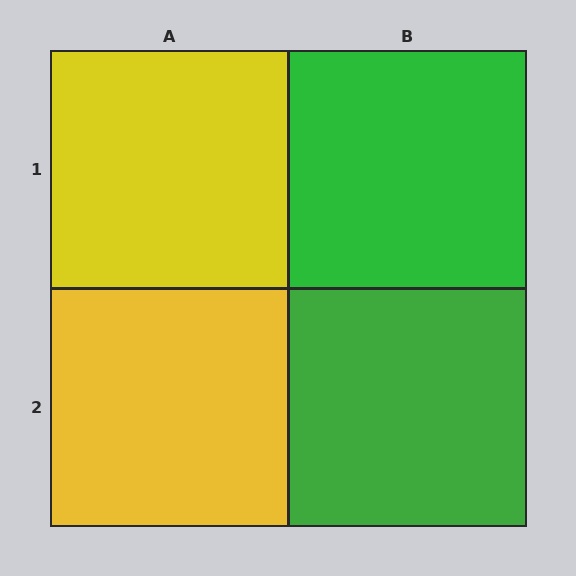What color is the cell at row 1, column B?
Green.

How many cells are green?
2 cells are green.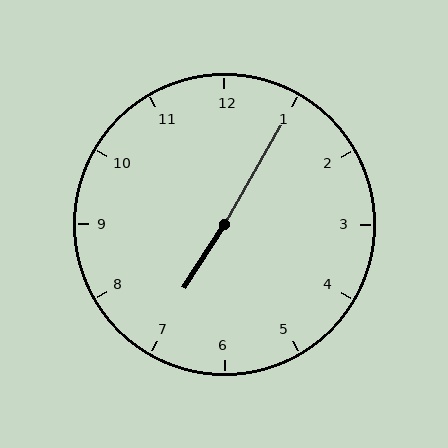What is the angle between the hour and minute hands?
Approximately 178 degrees.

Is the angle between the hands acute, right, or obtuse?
It is obtuse.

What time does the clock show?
7:05.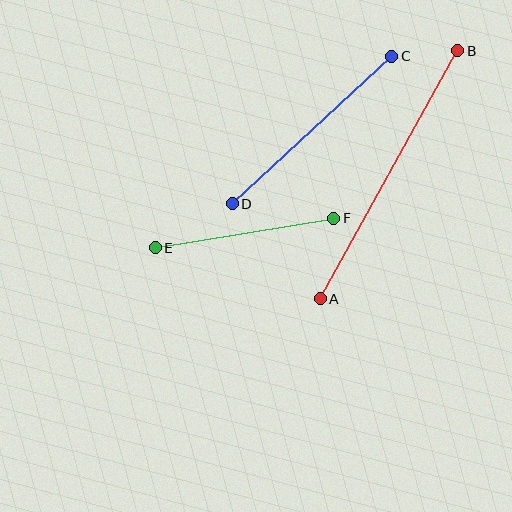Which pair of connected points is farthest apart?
Points A and B are farthest apart.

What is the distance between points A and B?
The distance is approximately 284 pixels.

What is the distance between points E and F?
The distance is approximately 181 pixels.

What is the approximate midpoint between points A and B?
The midpoint is at approximately (389, 175) pixels.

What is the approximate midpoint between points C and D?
The midpoint is at approximately (312, 130) pixels.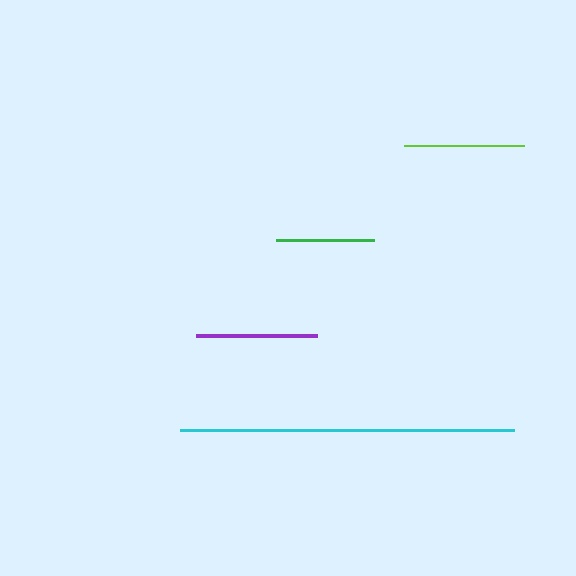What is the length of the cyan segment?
The cyan segment is approximately 334 pixels long.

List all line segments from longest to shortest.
From longest to shortest: cyan, purple, lime, green.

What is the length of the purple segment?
The purple segment is approximately 121 pixels long.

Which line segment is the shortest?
The green line is the shortest at approximately 99 pixels.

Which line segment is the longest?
The cyan line is the longest at approximately 334 pixels.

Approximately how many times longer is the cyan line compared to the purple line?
The cyan line is approximately 2.8 times the length of the purple line.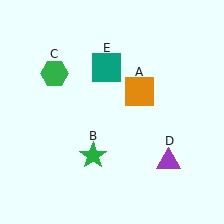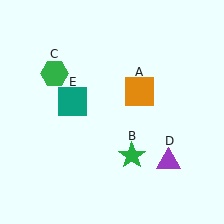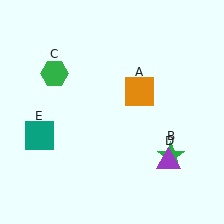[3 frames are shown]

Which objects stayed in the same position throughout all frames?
Orange square (object A) and green hexagon (object C) and purple triangle (object D) remained stationary.